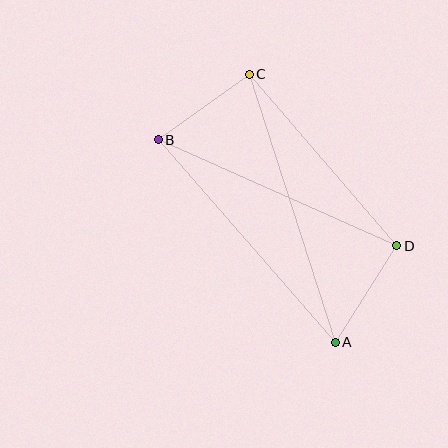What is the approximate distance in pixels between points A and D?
The distance between A and D is approximately 114 pixels.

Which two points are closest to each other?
Points B and C are closest to each other.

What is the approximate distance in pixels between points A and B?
The distance between A and B is approximately 269 pixels.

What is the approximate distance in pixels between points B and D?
The distance between B and D is approximately 261 pixels.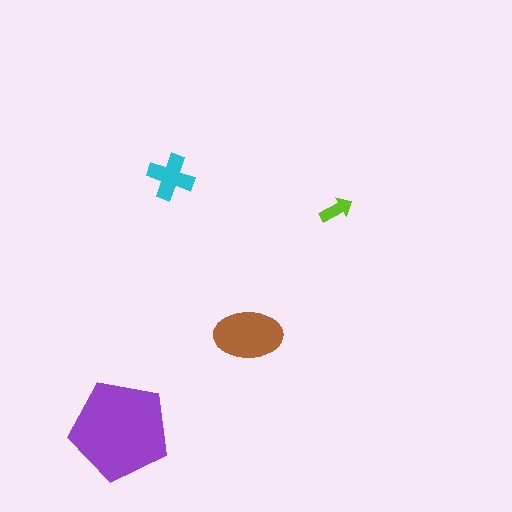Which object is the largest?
The purple pentagon.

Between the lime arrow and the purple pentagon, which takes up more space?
The purple pentagon.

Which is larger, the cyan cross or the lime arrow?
The cyan cross.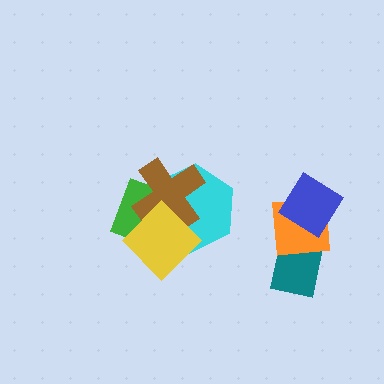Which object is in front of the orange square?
The blue diamond is in front of the orange square.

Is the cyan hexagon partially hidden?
Yes, it is partially covered by another shape.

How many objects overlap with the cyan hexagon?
3 objects overlap with the cyan hexagon.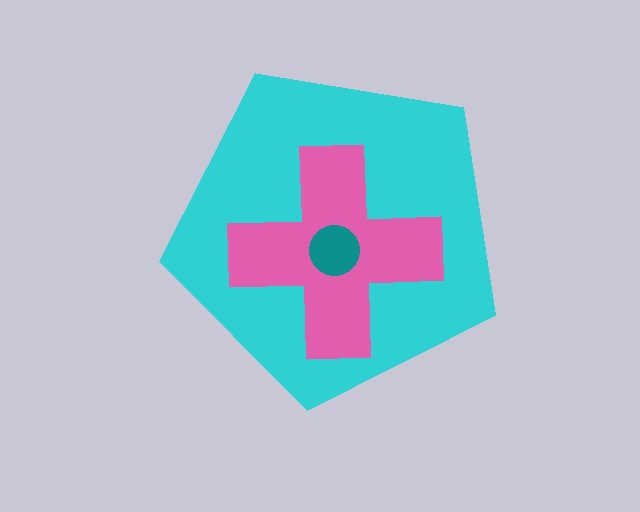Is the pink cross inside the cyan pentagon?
Yes.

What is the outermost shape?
The cyan pentagon.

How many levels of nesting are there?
3.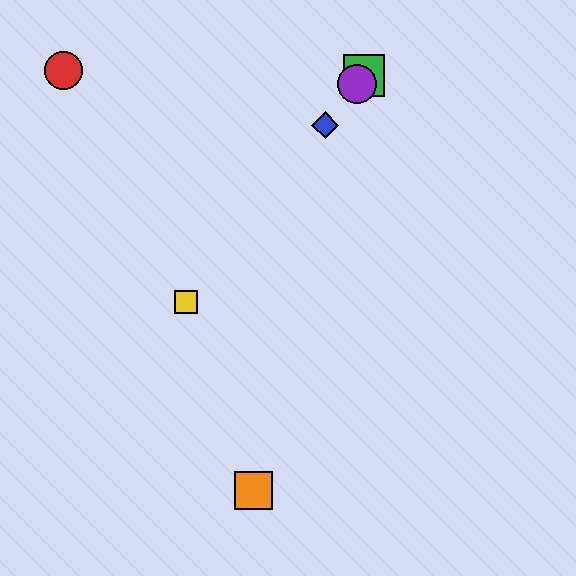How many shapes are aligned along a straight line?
4 shapes (the blue diamond, the green square, the yellow square, the purple circle) are aligned along a straight line.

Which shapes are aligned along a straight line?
The blue diamond, the green square, the yellow square, the purple circle are aligned along a straight line.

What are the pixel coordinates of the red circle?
The red circle is at (63, 71).